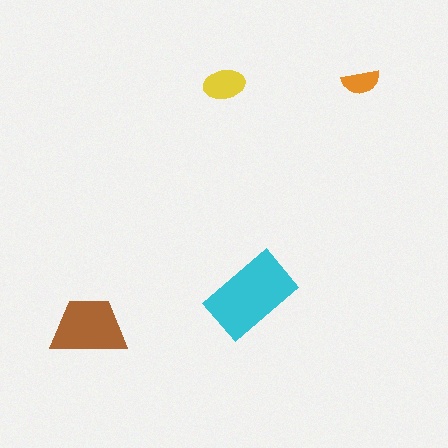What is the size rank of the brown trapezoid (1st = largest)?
2nd.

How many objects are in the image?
There are 4 objects in the image.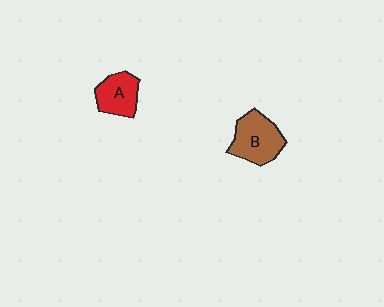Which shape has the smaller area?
Shape A (red).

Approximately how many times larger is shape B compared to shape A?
Approximately 1.3 times.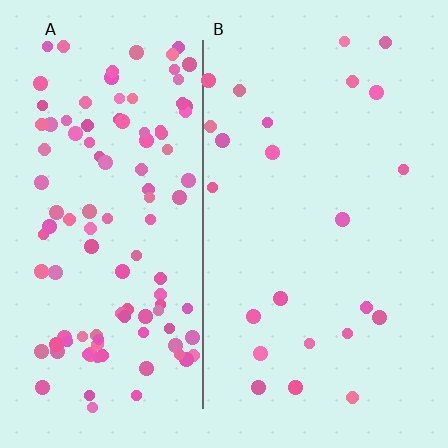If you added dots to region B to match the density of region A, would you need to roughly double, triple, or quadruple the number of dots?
Approximately quadruple.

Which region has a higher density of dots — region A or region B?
A (the left).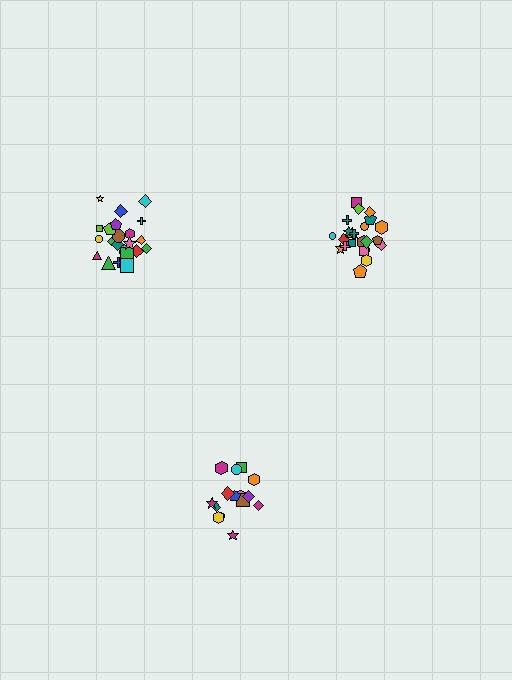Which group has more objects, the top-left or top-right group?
The top-right group.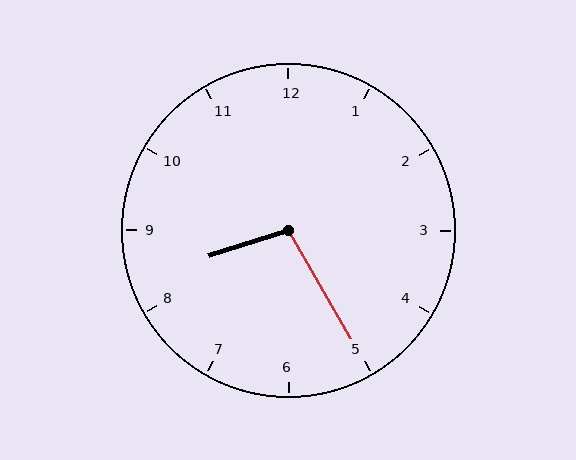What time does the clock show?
8:25.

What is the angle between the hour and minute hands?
Approximately 102 degrees.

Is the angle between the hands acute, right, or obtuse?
It is obtuse.